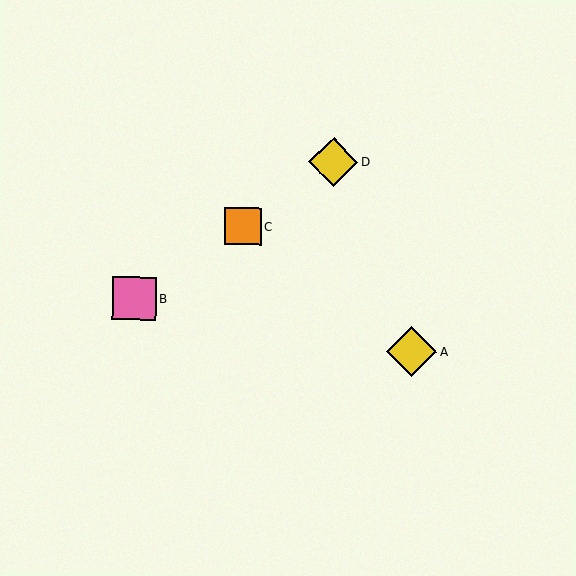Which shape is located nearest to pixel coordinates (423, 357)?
The yellow diamond (labeled A) at (411, 352) is nearest to that location.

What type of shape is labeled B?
Shape B is a pink square.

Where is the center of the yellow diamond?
The center of the yellow diamond is at (333, 162).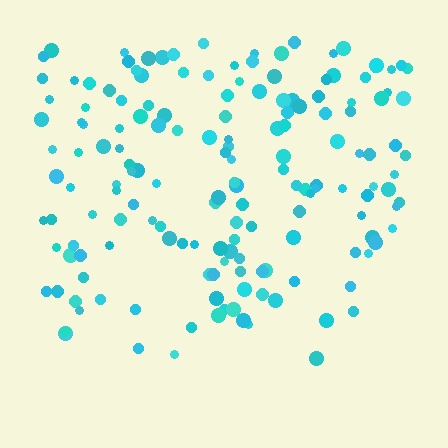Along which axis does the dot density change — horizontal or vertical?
Vertical.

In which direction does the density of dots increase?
From bottom to top, with the top side densest.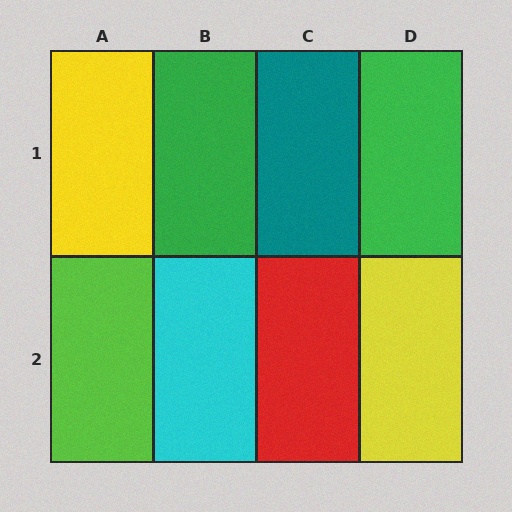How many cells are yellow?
2 cells are yellow.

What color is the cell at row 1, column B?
Green.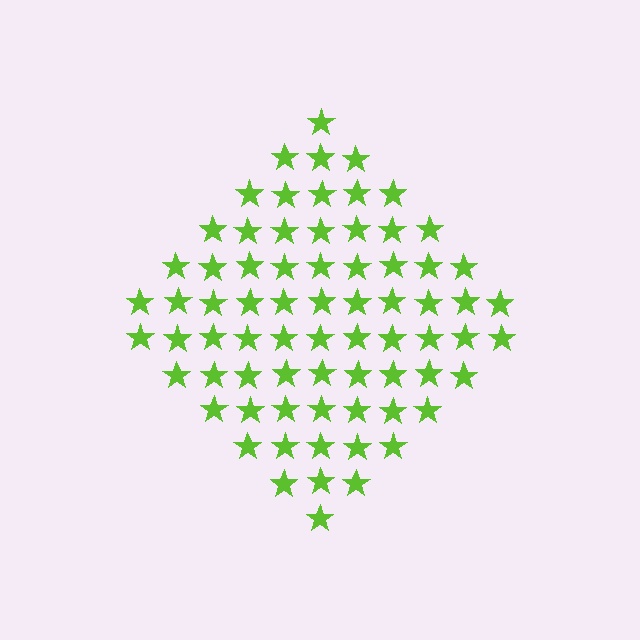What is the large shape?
The large shape is a diamond.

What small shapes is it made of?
It is made of small stars.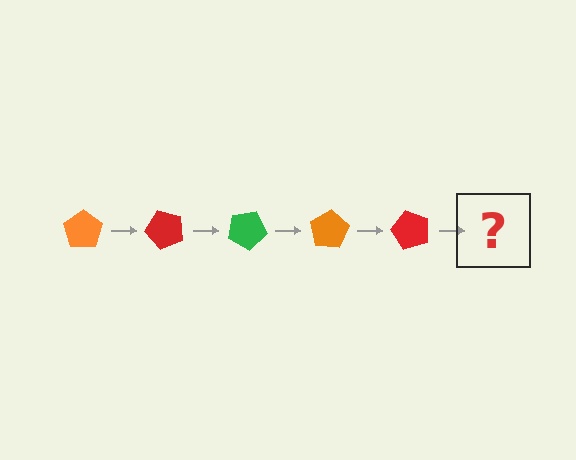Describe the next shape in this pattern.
It should be a green pentagon, rotated 250 degrees from the start.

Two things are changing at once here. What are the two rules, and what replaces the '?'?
The two rules are that it rotates 50 degrees each step and the color cycles through orange, red, and green. The '?' should be a green pentagon, rotated 250 degrees from the start.